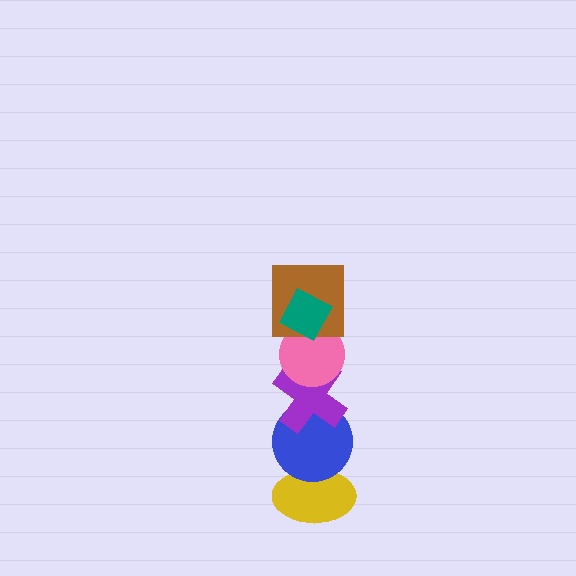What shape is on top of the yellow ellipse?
The blue circle is on top of the yellow ellipse.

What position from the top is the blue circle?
The blue circle is 5th from the top.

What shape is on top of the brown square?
The teal diamond is on top of the brown square.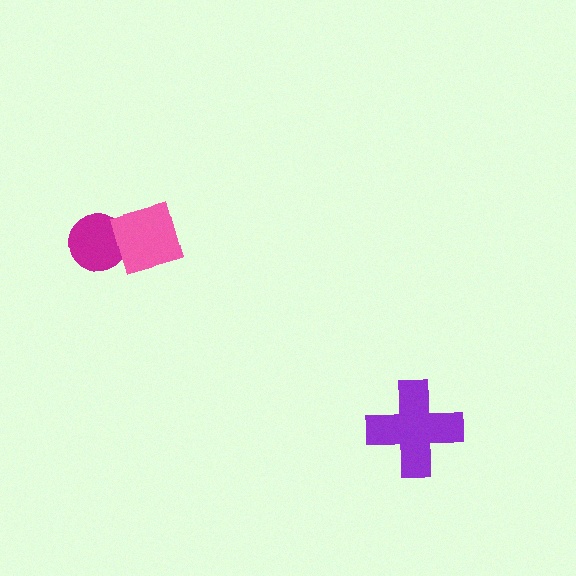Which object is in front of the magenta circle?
The pink diamond is in front of the magenta circle.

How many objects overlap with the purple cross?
0 objects overlap with the purple cross.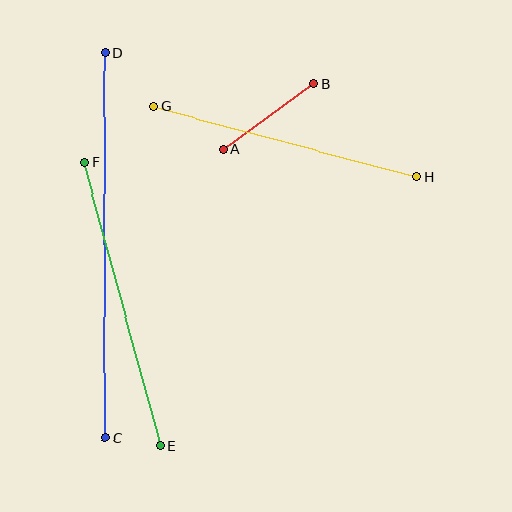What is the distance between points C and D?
The distance is approximately 385 pixels.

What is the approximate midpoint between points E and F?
The midpoint is at approximately (123, 304) pixels.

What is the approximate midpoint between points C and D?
The midpoint is at approximately (105, 245) pixels.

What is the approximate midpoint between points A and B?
The midpoint is at approximately (269, 116) pixels.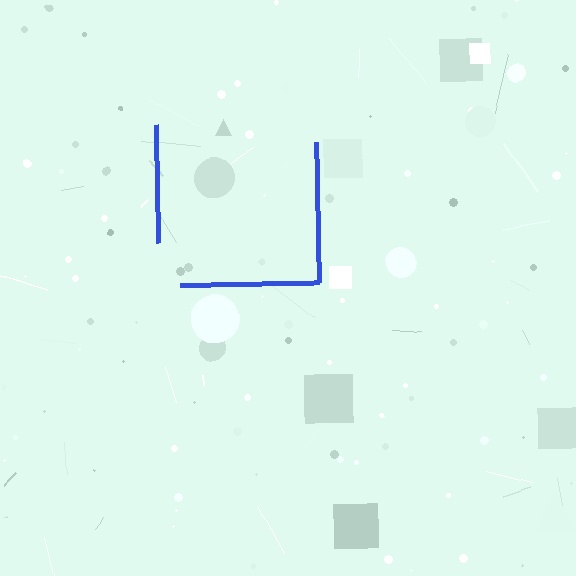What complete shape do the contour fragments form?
The contour fragments form a square.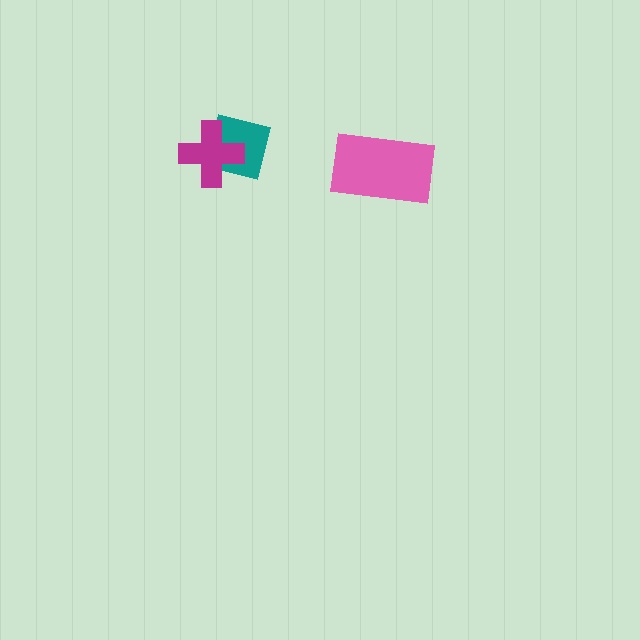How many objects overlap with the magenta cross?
1 object overlaps with the magenta cross.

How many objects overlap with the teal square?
1 object overlaps with the teal square.